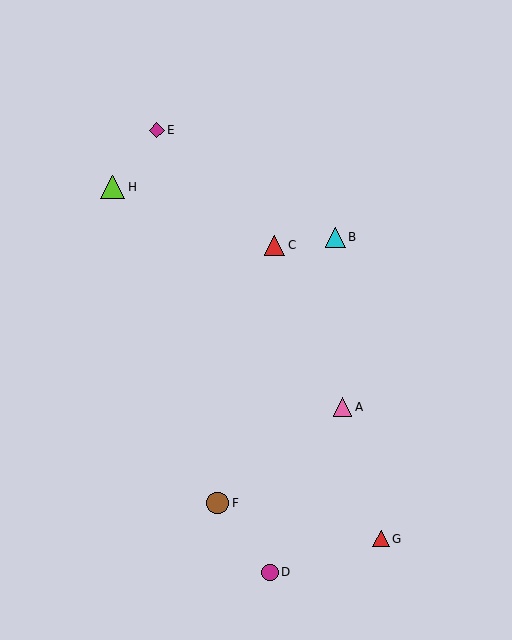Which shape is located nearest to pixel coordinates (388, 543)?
The red triangle (labeled G) at (381, 539) is nearest to that location.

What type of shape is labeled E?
Shape E is a magenta diamond.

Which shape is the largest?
The lime triangle (labeled H) is the largest.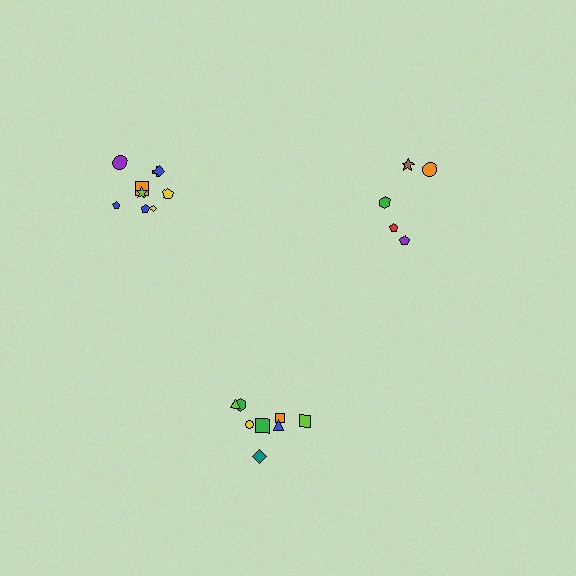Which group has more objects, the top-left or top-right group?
The top-left group.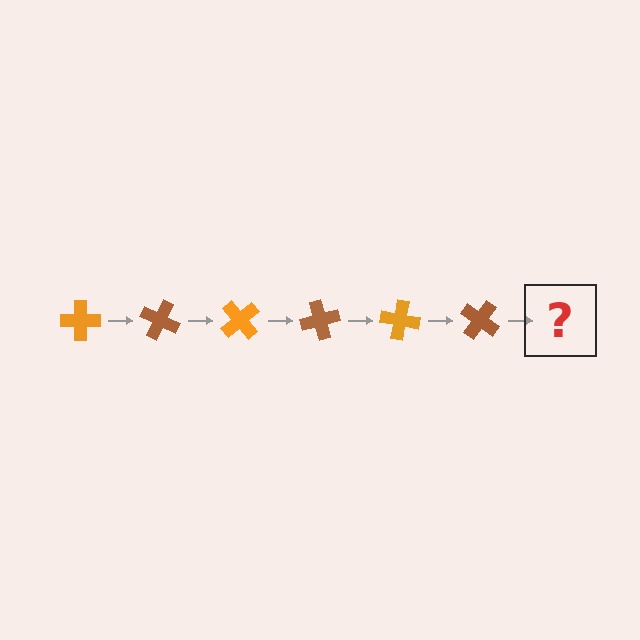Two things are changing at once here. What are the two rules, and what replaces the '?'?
The two rules are that it rotates 25 degrees each step and the color cycles through orange and brown. The '?' should be an orange cross, rotated 150 degrees from the start.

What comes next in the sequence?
The next element should be an orange cross, rotated 150 degrees from the start.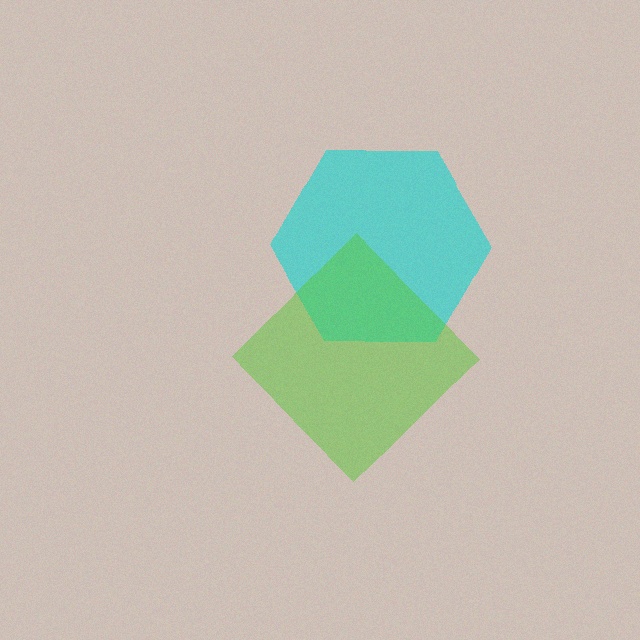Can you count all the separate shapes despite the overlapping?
Yes, there are 2 separate shapes.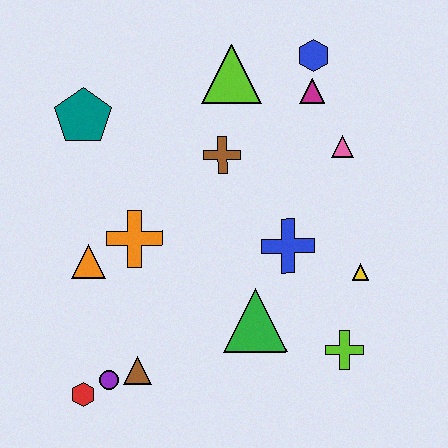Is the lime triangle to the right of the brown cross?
Yes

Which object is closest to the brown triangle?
The purple circle is closest to the brown triangle.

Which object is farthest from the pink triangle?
The red hexagon is farthest from the pink triangle.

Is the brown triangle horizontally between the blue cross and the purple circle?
Yes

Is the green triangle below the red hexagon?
No